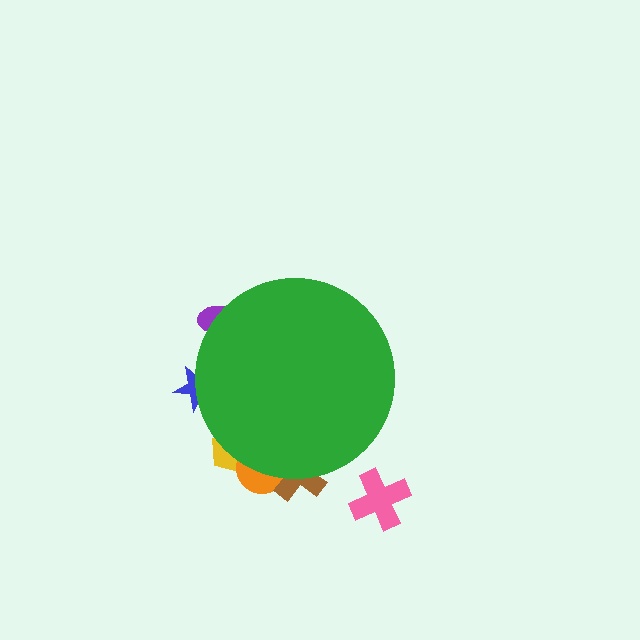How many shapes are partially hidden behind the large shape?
5 shapes are partially hidden.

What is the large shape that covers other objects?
A green circle.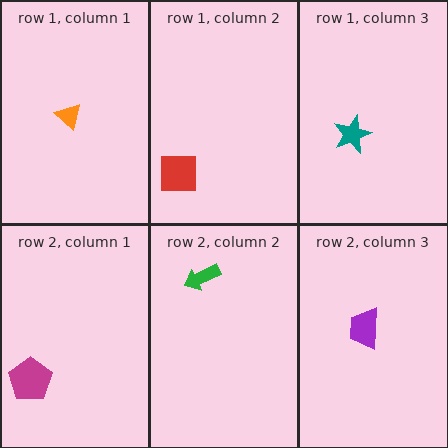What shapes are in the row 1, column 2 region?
The red square.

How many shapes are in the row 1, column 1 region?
1.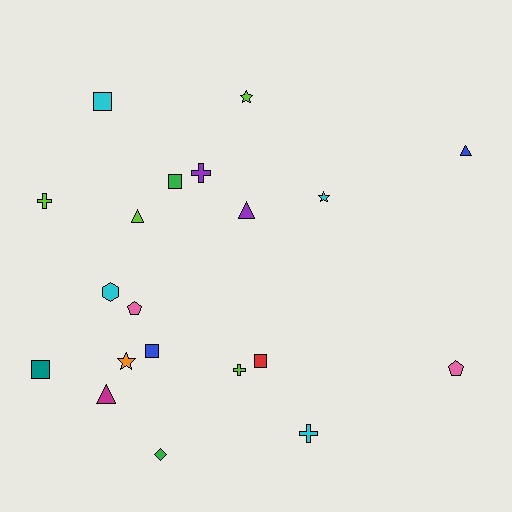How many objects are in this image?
There are 20 objects.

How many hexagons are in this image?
There is 1 hexagon.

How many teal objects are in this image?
There is 1 teal object.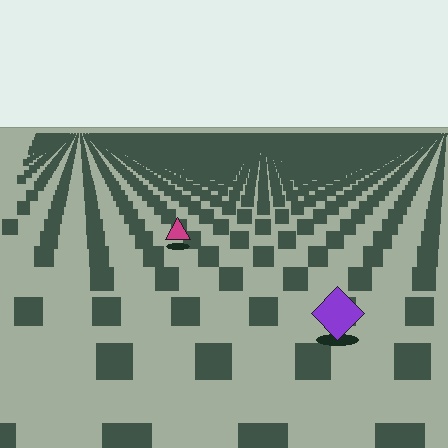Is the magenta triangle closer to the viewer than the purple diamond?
No. The purple diamond is closer — you can tell from the texture gradient: the ground texture is coarser near it.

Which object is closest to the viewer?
The purple diamond is closest. The texture marks near it are larger and more spread out.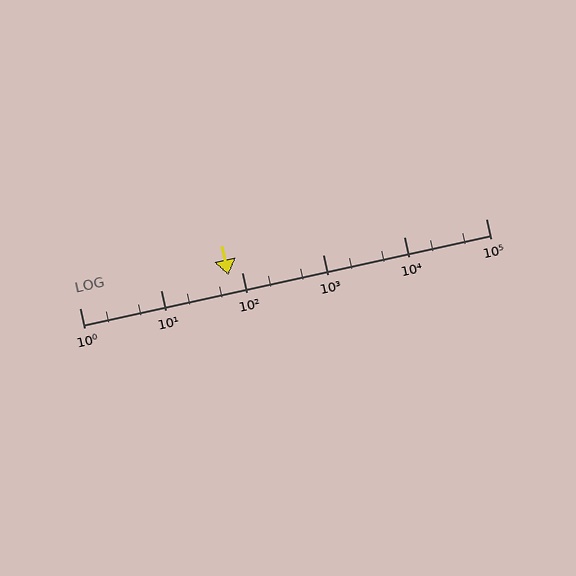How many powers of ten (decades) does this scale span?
The scale spans 5 decades, from 1 to 100000.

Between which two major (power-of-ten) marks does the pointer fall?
The pointer is between 10 and 100.